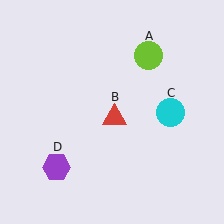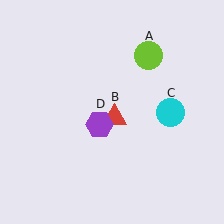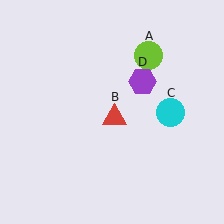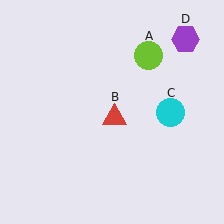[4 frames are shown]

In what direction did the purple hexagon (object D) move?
The purple hexagon (object D) moved up and to the right.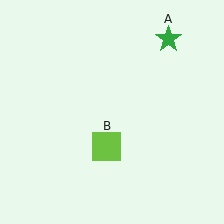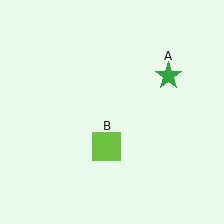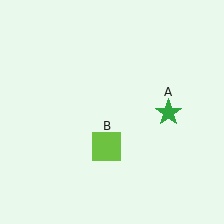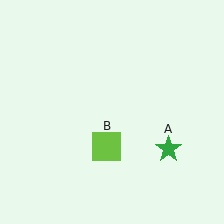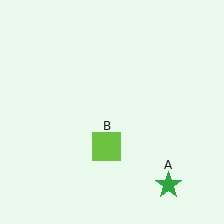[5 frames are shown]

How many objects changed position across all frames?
1 object changed position: green star (object A).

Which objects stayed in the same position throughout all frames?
Lime square (object B) remained stationary.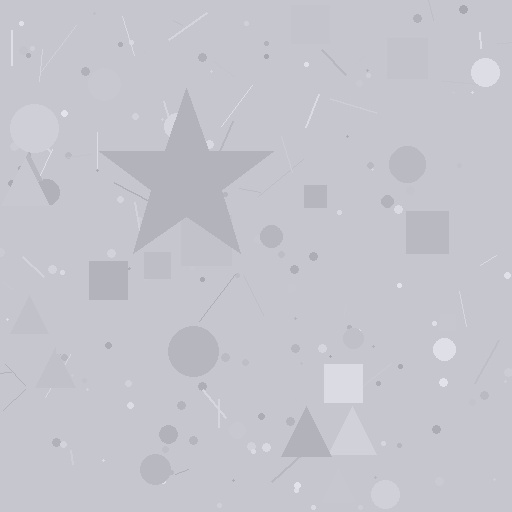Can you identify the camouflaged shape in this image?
The camouflaged shape is a star.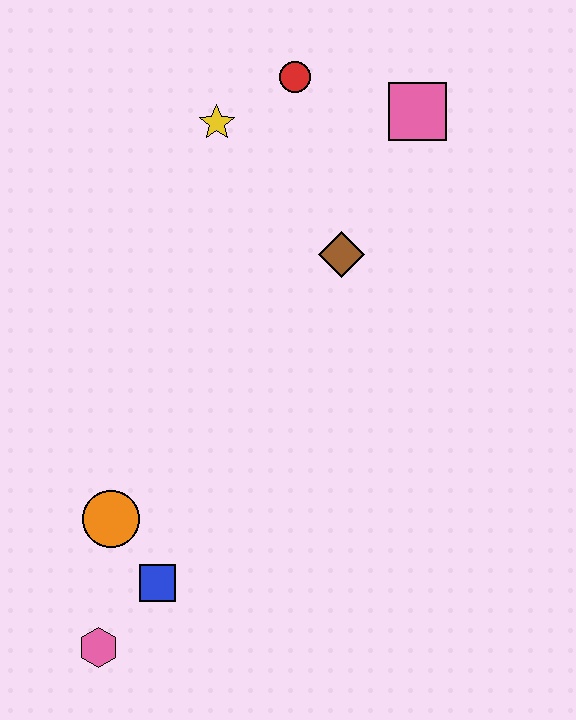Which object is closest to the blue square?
The orange circle is closest to the blue square.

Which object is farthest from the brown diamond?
The pink hexagon is farthest from the brown diamond.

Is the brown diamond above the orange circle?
Yes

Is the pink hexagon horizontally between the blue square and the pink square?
No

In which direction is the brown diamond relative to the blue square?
The brown diamond is above the blue square.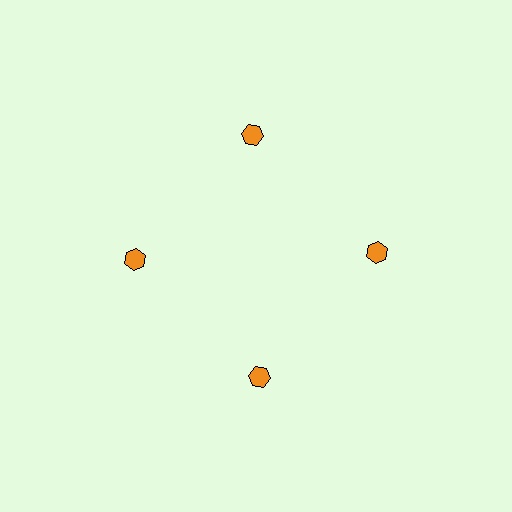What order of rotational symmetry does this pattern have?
This pattern has 4-fold rotational symmetry.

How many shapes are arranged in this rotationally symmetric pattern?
There are 4 shapes, arranged in 4 groups of 1.